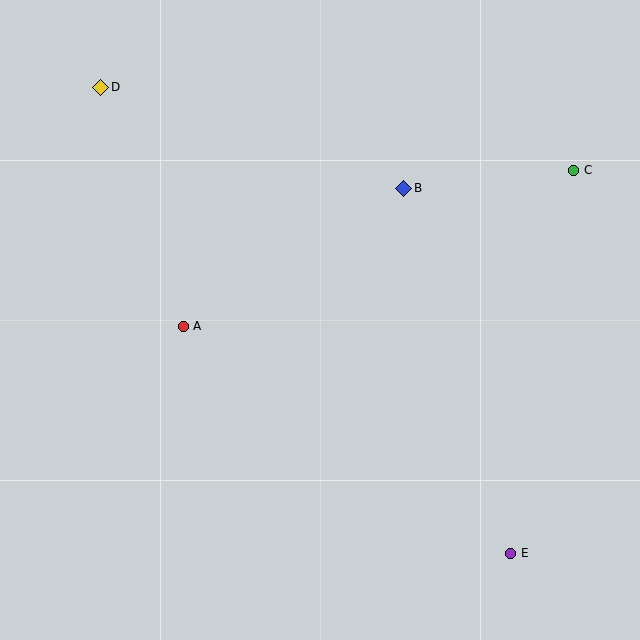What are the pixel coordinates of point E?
Point E is at (511, 553).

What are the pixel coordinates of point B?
Point B is at (404, 188).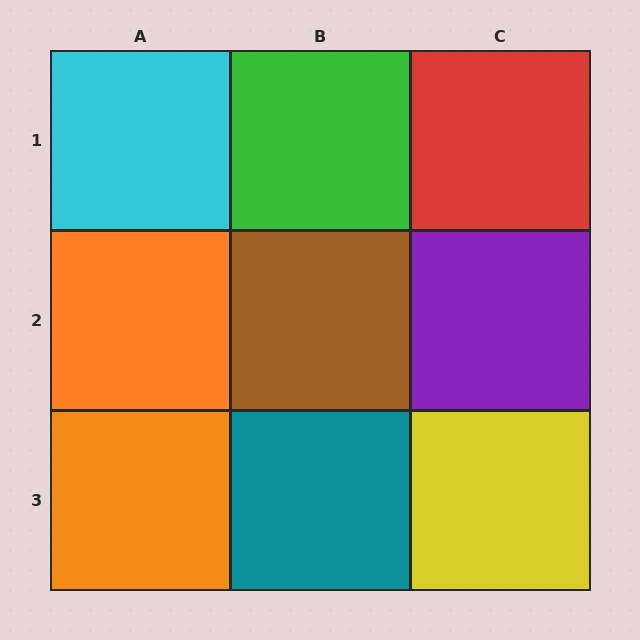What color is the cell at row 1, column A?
Cyan.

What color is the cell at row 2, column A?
Orange.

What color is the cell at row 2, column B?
Brown.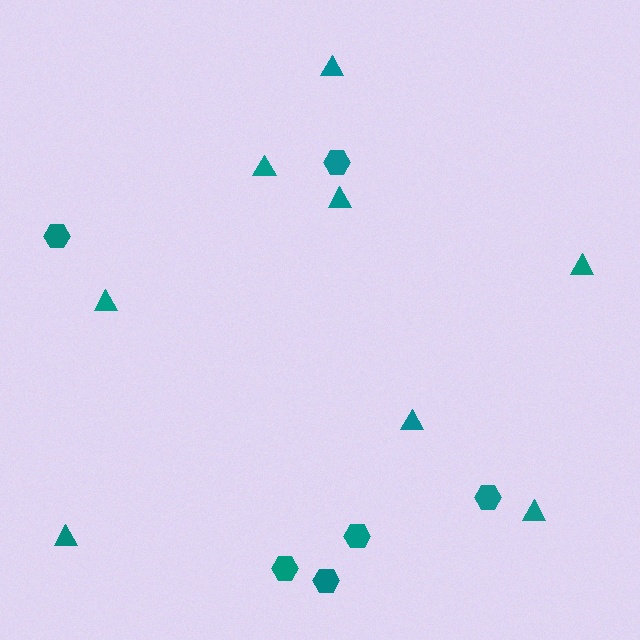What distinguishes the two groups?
There are 2 groups: one group of triangles (8) and one group of hexagons (6).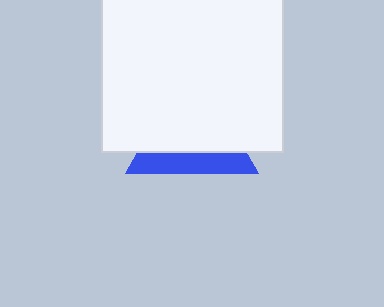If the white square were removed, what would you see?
You would see the complete blue triangle.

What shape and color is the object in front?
The object in front is a white square.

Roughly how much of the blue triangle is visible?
A small part of it is visible (roughly 32%).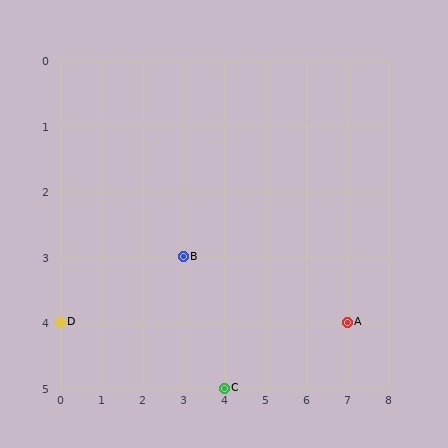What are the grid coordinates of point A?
Point A is at grid coordinates (7, 4).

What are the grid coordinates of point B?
Point B is at grid coordinates (3, 3).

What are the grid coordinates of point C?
Point C is at grid coordinates (4, 5).